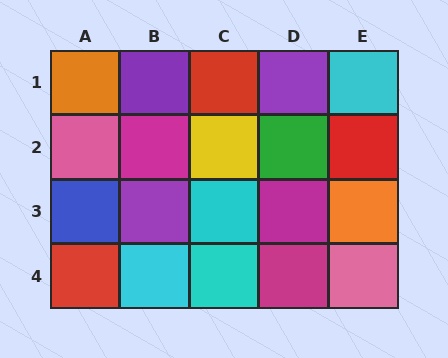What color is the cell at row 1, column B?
Purple.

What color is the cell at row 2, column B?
Magenta.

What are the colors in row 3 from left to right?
Blue, purple, cyan, magenta, orange.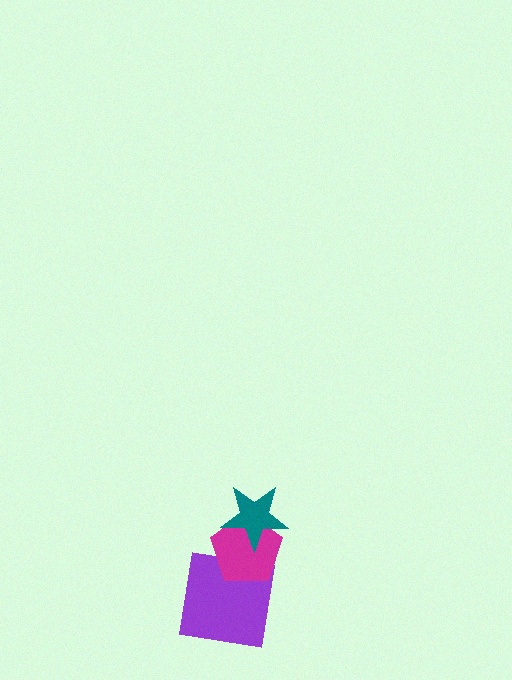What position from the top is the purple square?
The purple square is 3rd from the top.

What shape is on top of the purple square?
The magenta pentagon is on top of the purple square.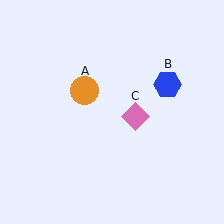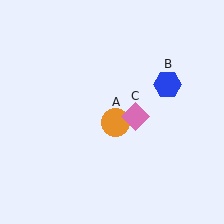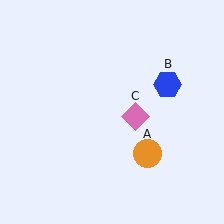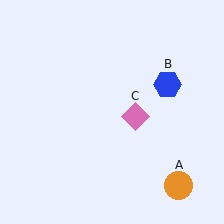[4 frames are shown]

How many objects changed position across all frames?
1 object changed position: orange circle (object A).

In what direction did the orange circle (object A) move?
The orange circle (object A) moved down and to the right.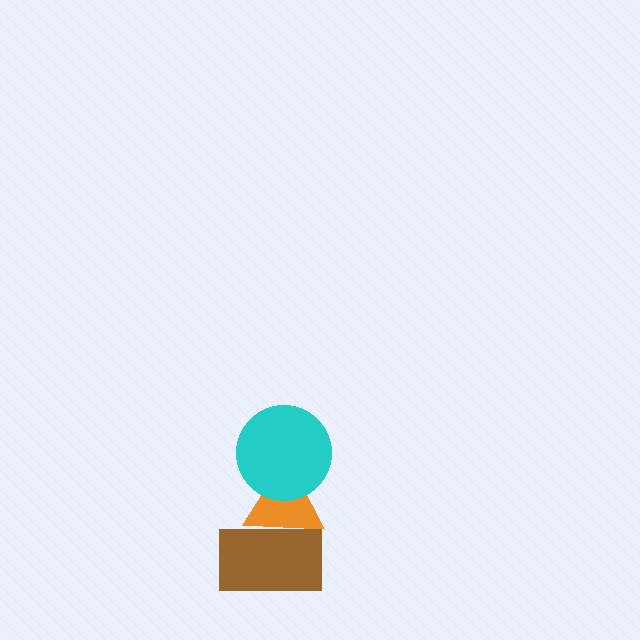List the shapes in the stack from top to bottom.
From top to bottom: the cyan circle, the orange triangle, the brown rectangle.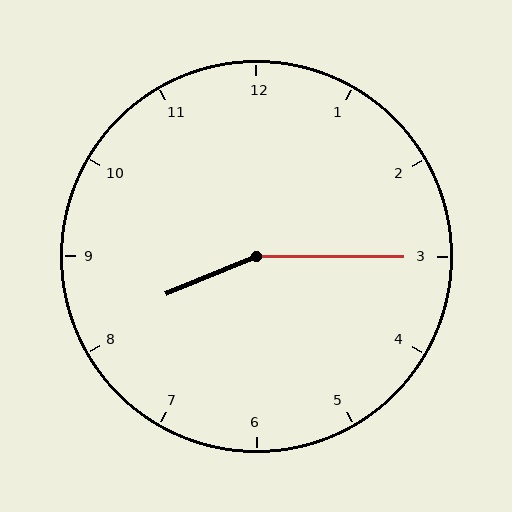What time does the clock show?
8:15.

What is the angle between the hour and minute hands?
Approximately 158 degrees.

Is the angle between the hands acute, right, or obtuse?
It is obtuse.